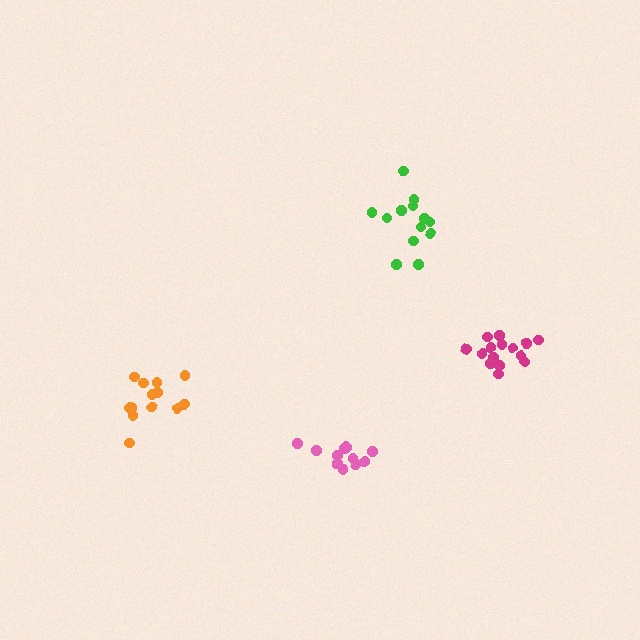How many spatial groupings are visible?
There are 4 spatial groupings.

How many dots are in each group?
Group 1: 11 dots, Group 2: 13 dots, Group 3: 13 dots, Group 4: 15 dots (52 total).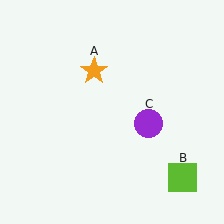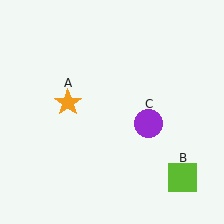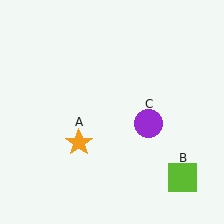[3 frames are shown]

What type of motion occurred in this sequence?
The orange star (object A) rotated counterclockwise around the center of the scene.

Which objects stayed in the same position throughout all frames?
Lime square (object B) and purple circle (object C) remained stationary.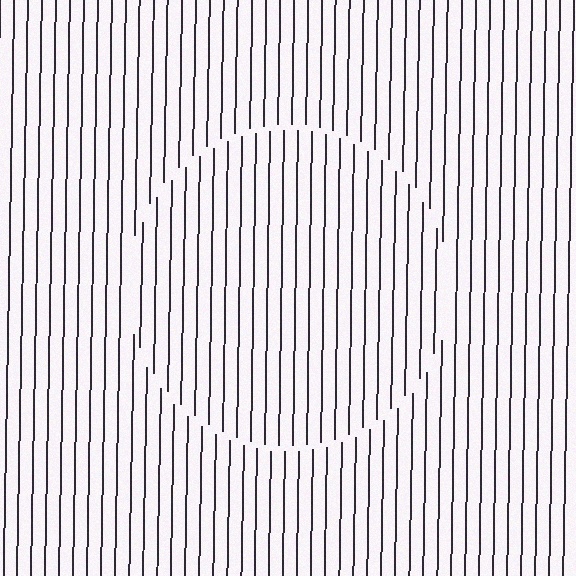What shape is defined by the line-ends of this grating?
An illusory circle. The interior of the shape contains the same grating, shifted by half a period — the contour is defined by the phase discontinuity where line-ends from the inner and outer gratings abut.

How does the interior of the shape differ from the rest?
The interior of the shape contains the same grating, shifted by half a period — the contour is defined by the phase discontinuity where line-ends from the inner and outer gratings abut.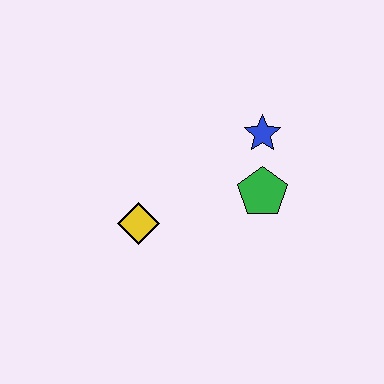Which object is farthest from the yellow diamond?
The blue star is farthest from the yellow diamond.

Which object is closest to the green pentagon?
The blue star is closest to the green pentagon.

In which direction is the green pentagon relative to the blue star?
The green pentagon is below the blue star.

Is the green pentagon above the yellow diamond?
Yes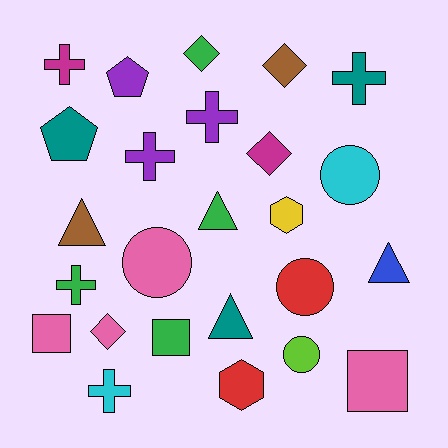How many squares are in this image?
There are 3 squares.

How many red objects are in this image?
There are 2 red objects.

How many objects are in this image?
There are 25 objects.